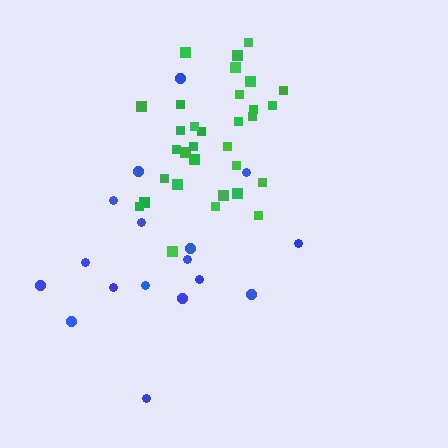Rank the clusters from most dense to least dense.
green, blue.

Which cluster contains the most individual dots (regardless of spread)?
Green (32).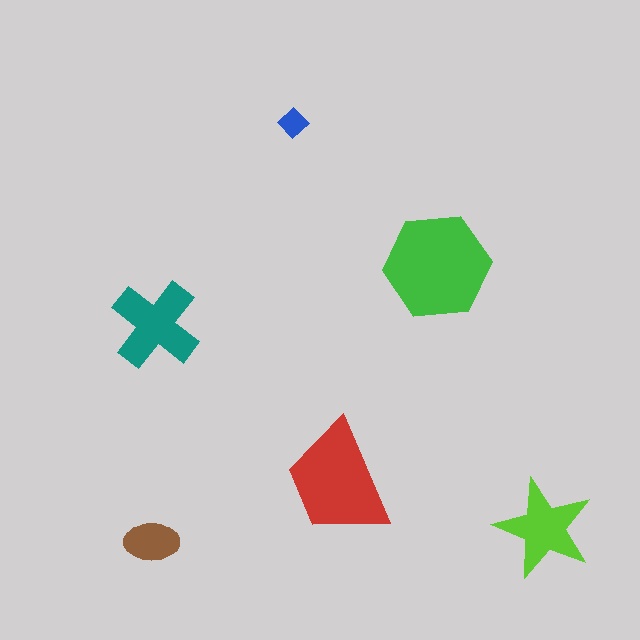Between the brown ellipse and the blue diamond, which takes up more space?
The brown ellipse.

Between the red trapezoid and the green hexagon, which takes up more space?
The green hexagon.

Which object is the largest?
The green hexagon.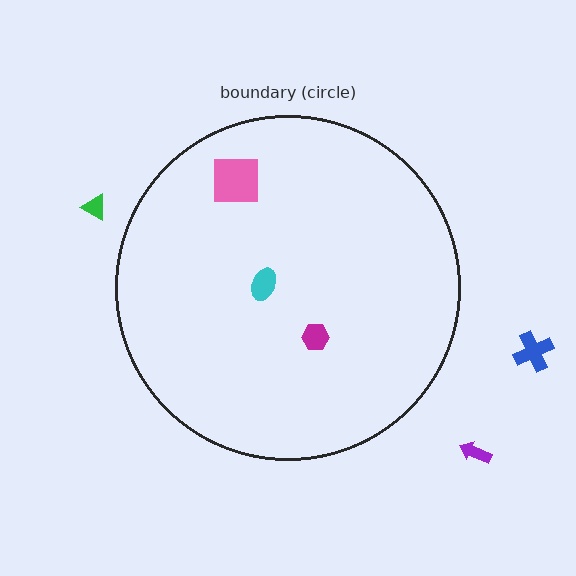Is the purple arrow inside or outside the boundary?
Outside.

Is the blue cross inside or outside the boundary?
Outside.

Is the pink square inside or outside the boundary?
Inside.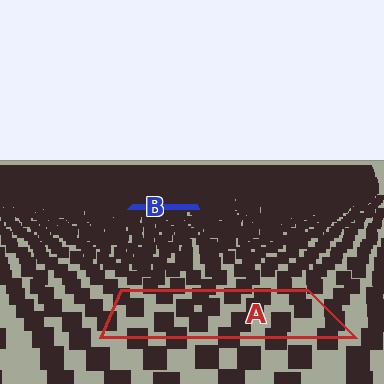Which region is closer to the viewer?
Region A is closer. The texture elements there are larger and more spread out.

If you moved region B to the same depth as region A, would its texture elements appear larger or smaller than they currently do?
They would appear larger. At a closer depth, the same texture elements are projected at a bigger on-screen size.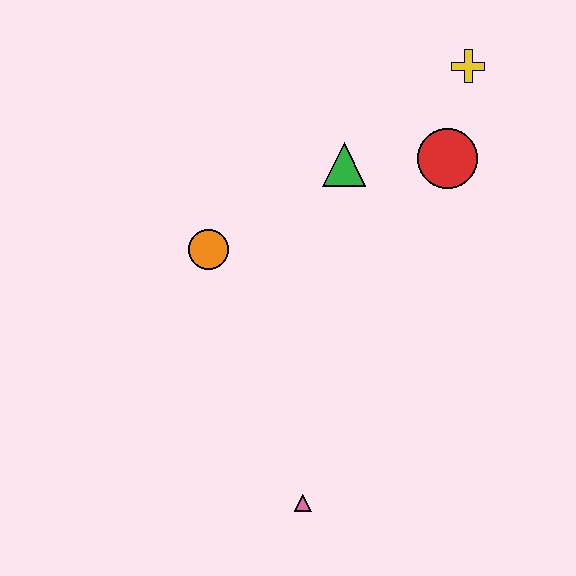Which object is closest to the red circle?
The yellow cross is closest to the red circle.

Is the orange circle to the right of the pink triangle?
No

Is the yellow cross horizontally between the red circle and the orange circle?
No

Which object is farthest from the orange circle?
The yellow cross is farthest from the orange circle.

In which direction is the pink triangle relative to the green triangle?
The pink triangle is below the green triangle.